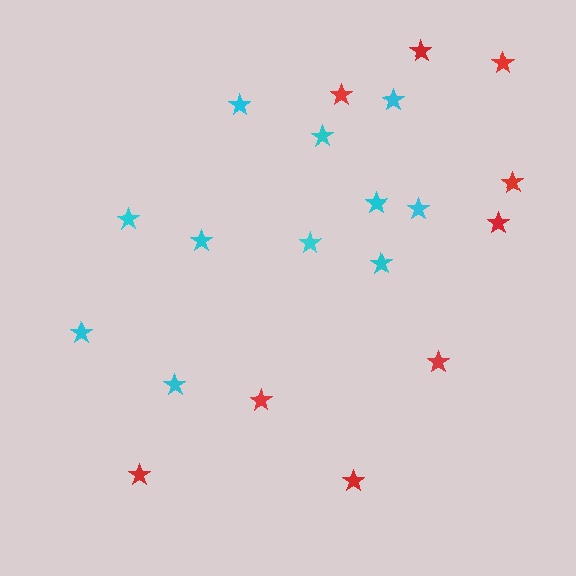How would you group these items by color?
There are 2 groups: one group of cyan stars (11) and one group of red stars (9).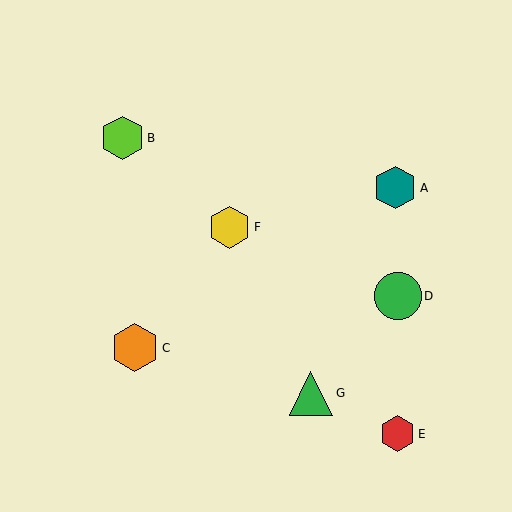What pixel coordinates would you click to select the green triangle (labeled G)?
Click at (311, 393) to select the green triangle G.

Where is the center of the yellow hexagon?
The center of the yellow hexagon is at (230, 227).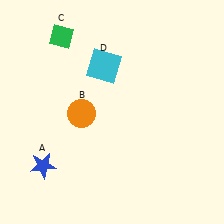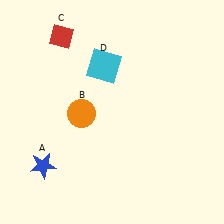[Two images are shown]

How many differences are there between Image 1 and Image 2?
There is 1 difference between the two images.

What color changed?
The diamond (C) changed from green in Image 1 to red in Image 2.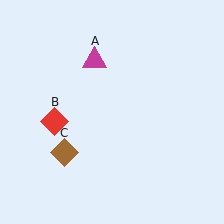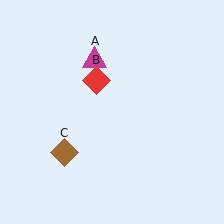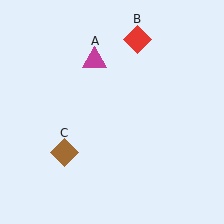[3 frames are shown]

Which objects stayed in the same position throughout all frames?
Magenta triangle (object A) and brown diamond (object C) remained stationary.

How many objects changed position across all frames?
1 object changed position: red diamond (object B).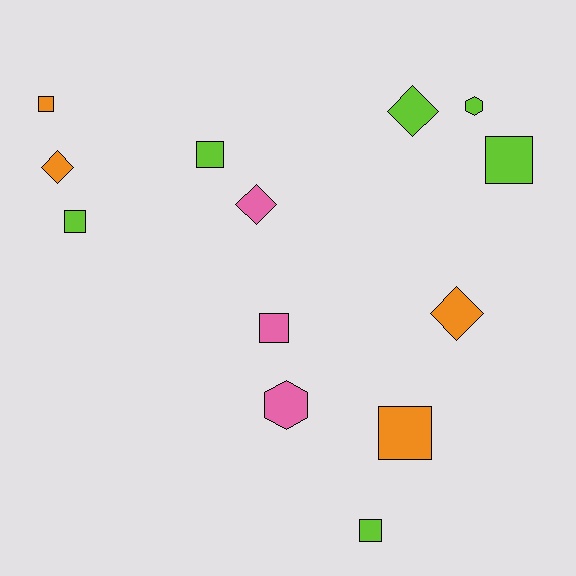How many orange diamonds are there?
There are 2 orange diamonds.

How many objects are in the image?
There are 13 objects.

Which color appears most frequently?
Lime, with 6 objects.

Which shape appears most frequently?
Square, with 7 objects.